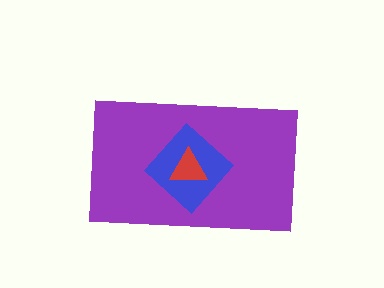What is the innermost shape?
The red triangle.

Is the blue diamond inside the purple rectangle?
Yes.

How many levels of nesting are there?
3.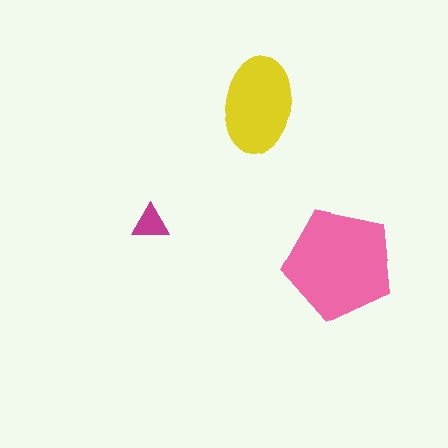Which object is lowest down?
The pink pentagon is bottommost.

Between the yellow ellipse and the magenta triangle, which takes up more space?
The yellow ellipse.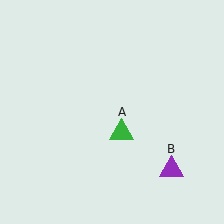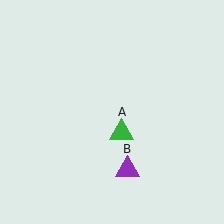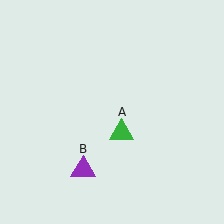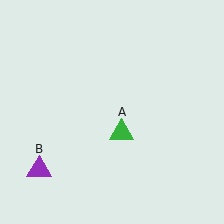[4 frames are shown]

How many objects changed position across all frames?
1 object changed position: purple triangle (object B).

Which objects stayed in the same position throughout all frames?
Green triangle (object A) remained stationary.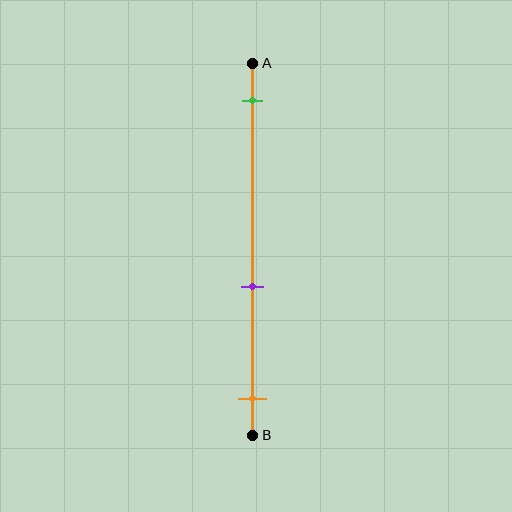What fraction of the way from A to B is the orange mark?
The orange mark is approximately 90% (0.9) of the way from A to B.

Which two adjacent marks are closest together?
The purple and orange marks are the closest adjacent pair.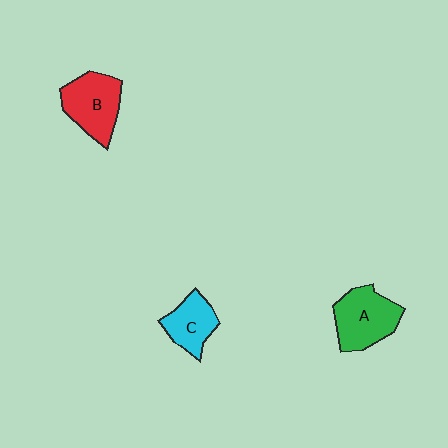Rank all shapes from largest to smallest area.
From largest to smallest: A (green), B (red), C (cyan).